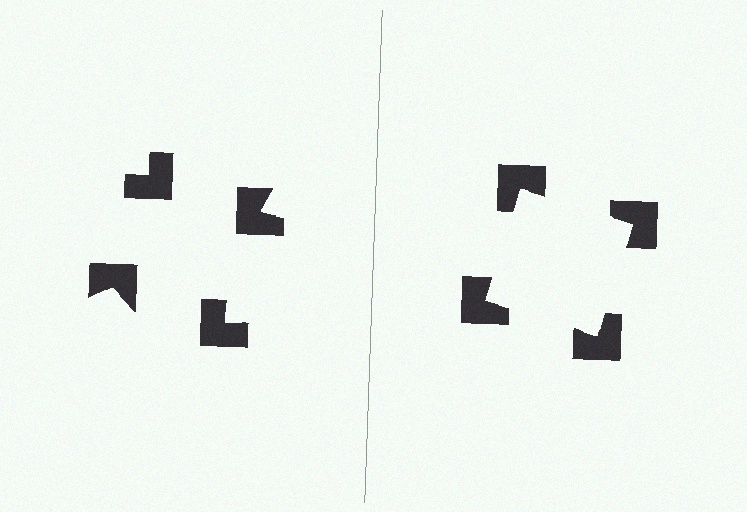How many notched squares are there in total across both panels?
8 — 4 on each side.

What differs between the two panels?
The notched squares are positioned identically on both sides; only the wedge orientations differ. On the right they align to a square; on the left they are misaligned.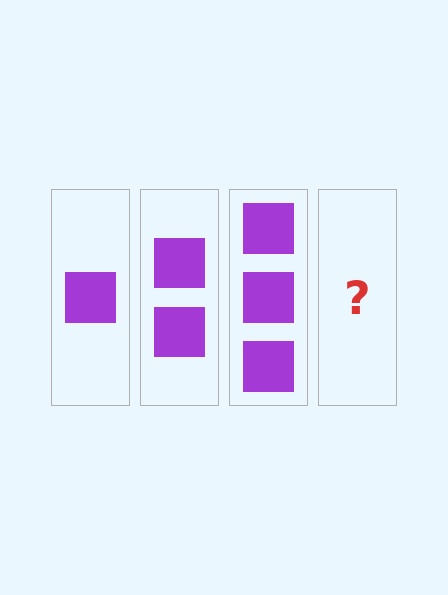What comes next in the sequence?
The next element should be 4 squares.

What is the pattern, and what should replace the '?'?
The pattern is that each step adds one more square. The '?' should be 4 squares.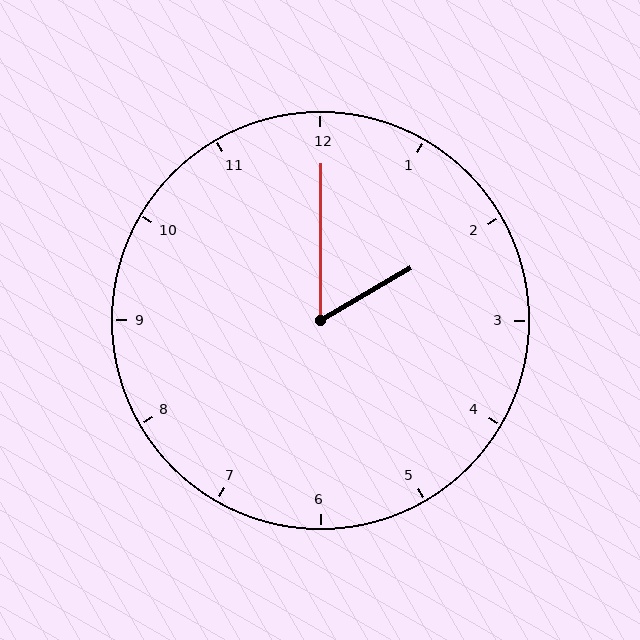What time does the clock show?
2:00.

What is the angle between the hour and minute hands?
Approximately 60 degrees.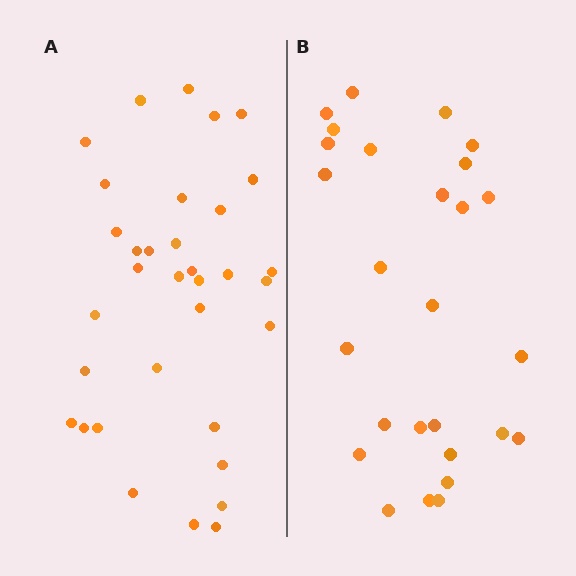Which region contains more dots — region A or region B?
Region A (the left region) has more dots.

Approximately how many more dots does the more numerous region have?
Region A has roughly 8 or so more dots than region B.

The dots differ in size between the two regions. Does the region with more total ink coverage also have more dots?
No. Region B has more total ink coverage because its dots are larger, but region A actually contains more individual dots. Total area can be misleading — the number of items is what matters here.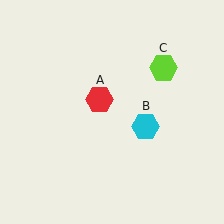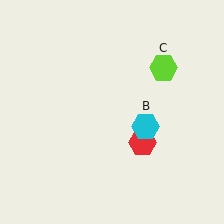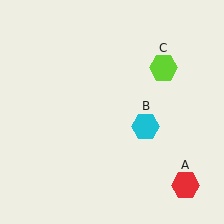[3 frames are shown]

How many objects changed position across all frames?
1 object changed position: red hexagon (object A).